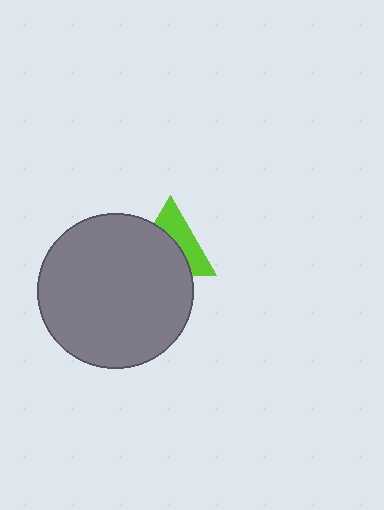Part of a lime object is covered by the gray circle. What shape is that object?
It is a triangle.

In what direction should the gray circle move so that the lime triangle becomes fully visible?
The gray circle should move toward the lower-left. That is the shortest direction to clear the overlap and leave the lime triangle fully visible.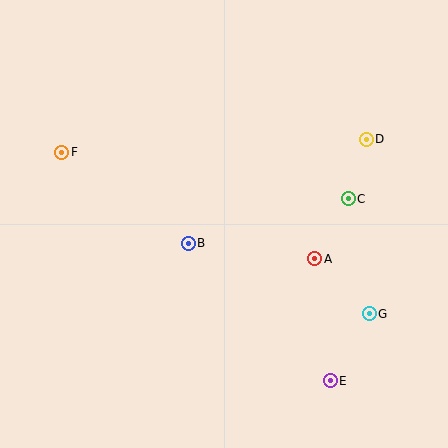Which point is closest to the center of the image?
Point B at (188, 243) is closest to the center.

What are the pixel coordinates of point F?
Point F is at (62, 152).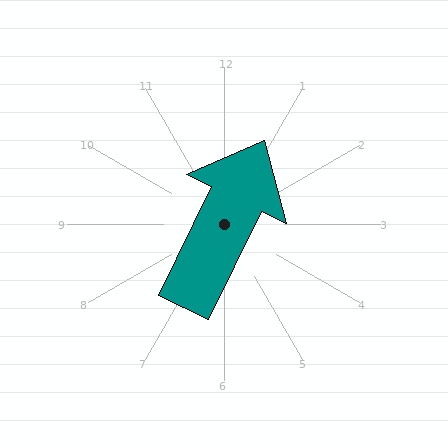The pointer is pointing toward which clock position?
Roughly 1 o'clock.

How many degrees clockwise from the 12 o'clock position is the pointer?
Approximately 26 degrees.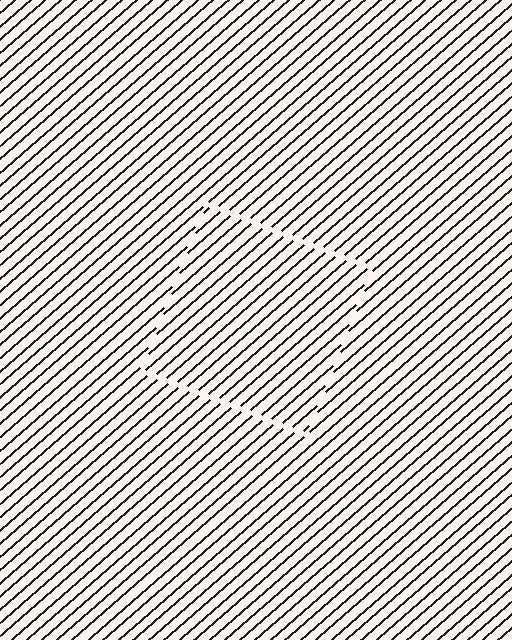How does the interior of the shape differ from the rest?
The interior of the shape contains the same grating, shifted by half a period — the contour is defined by the phase discontinuity where line-ends from the inner and outer gratings abut.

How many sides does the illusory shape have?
4 sides — the line-ends trace a square.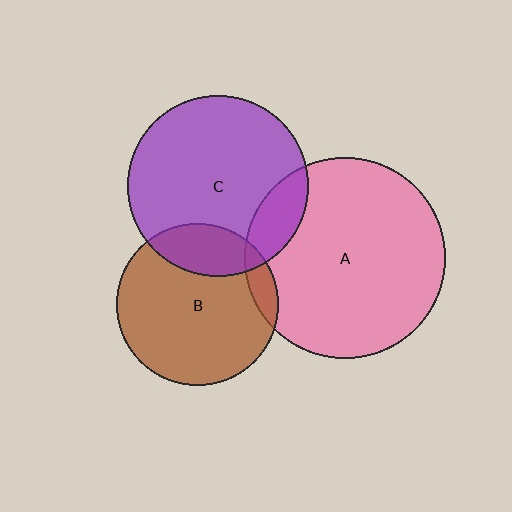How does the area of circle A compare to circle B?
Approximately 1.5 times.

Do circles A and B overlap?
Yes.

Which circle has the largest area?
Circle A (pink).